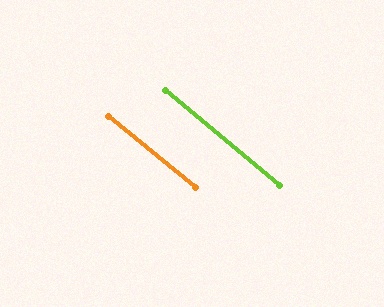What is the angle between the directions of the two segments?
Approximately 1 degree.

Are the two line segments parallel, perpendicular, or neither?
Parallel — their directions differ by only 1.3°.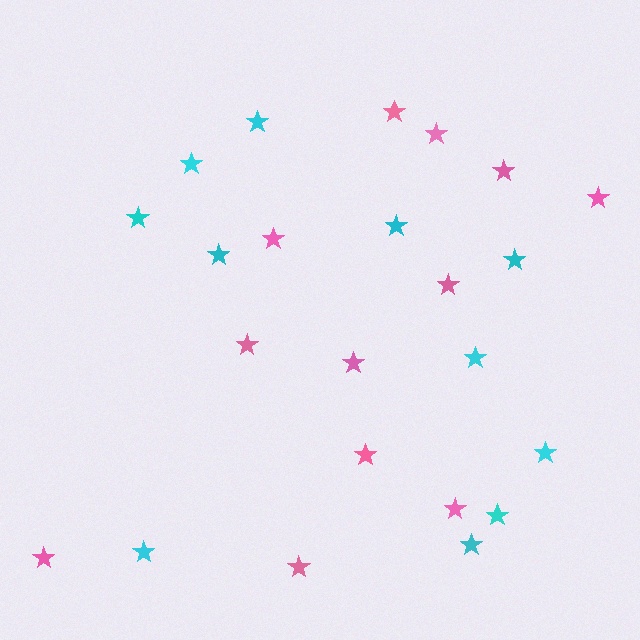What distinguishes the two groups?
There are 2 groups: one group of cyan stars (11) and one group of pink stars (12).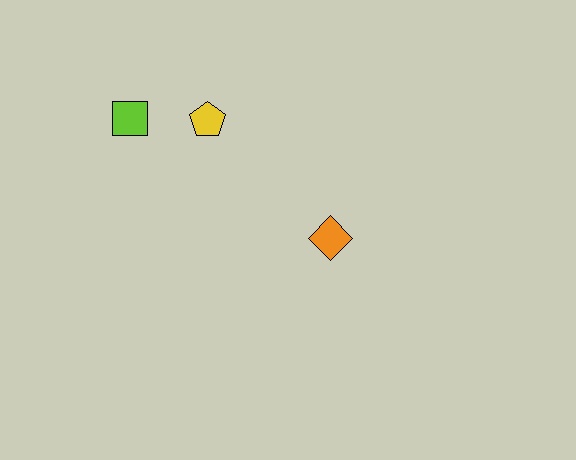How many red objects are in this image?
There are no red objects.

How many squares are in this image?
There is 1 square.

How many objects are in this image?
There are 3 objects.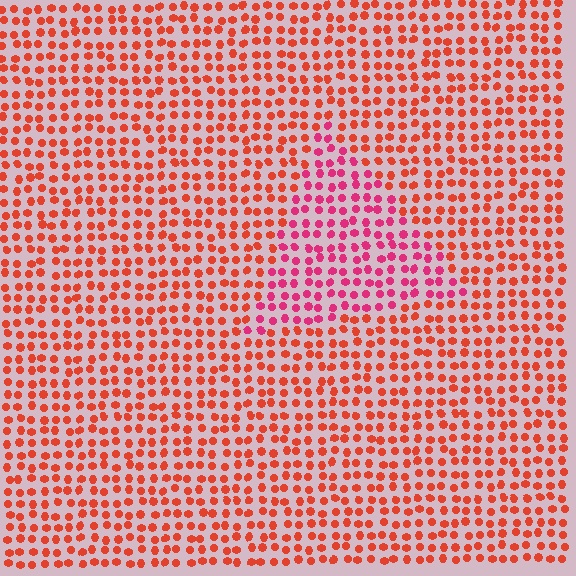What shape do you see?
I see a triangle.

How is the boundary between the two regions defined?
The boundary is defined purely by a slight shift in hue (about 33 degrees). Spacing, size, and orientation are identical on both sides.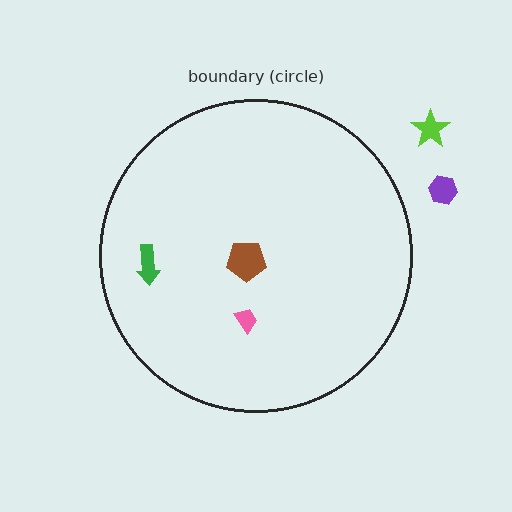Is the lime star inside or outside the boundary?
Outside.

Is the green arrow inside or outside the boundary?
Inside.